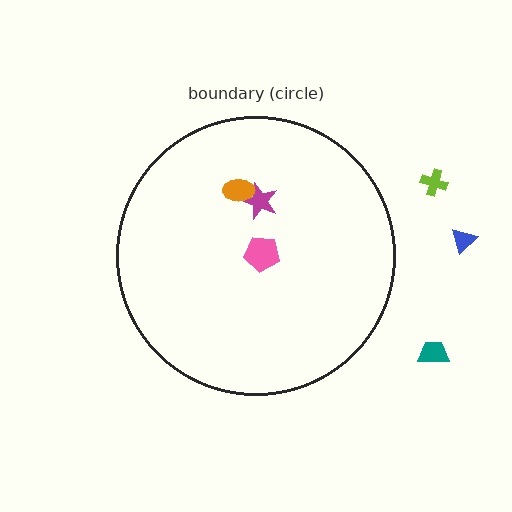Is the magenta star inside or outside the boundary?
Inside.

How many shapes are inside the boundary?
3 inside, 3 outside.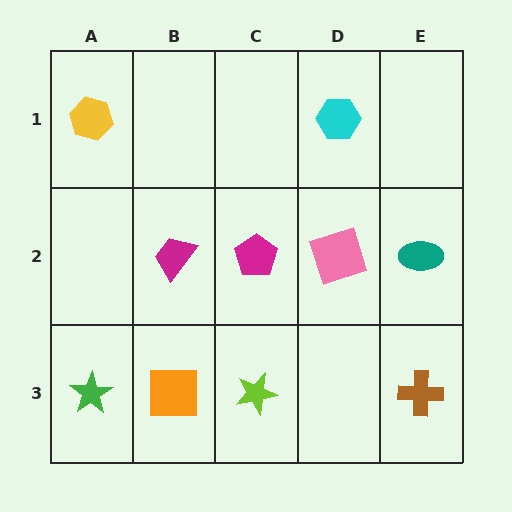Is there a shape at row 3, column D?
No, that cell is empty.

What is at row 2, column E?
A teal ellipse.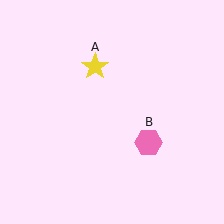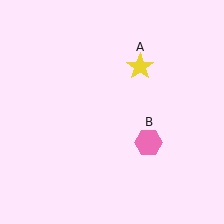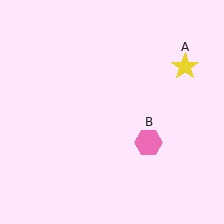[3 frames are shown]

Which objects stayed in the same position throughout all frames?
Pink hexagon (object B) remained stationary.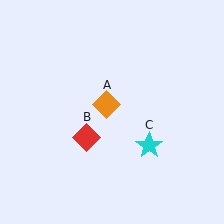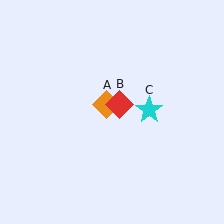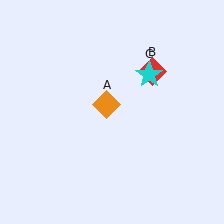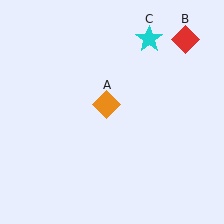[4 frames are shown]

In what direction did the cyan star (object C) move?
The cyan star (object C) moved up.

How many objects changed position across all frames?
2 objects changed position: red diamond (object B), cyan star (object C).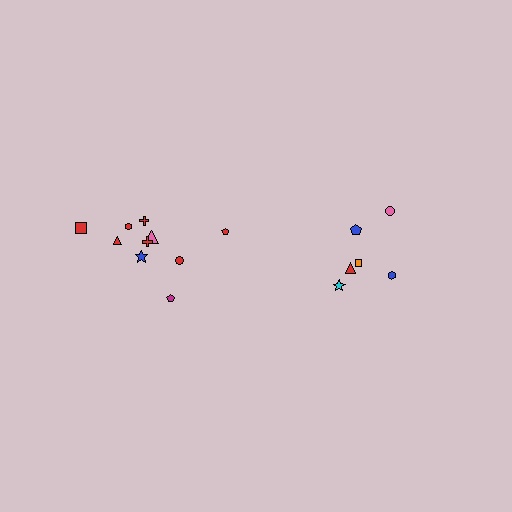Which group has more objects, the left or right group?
The left group.